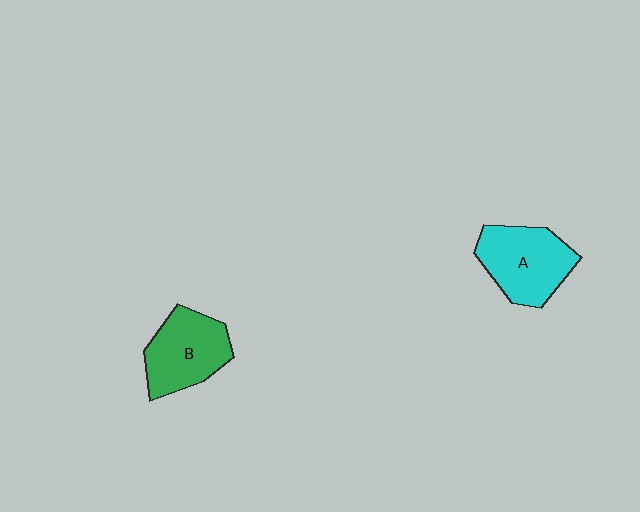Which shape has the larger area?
Shape A (cyan).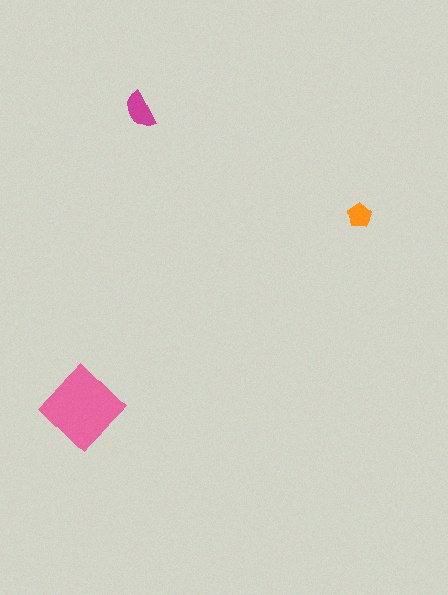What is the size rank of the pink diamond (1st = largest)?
1st.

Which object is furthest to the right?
The orange pentagon is rightmost.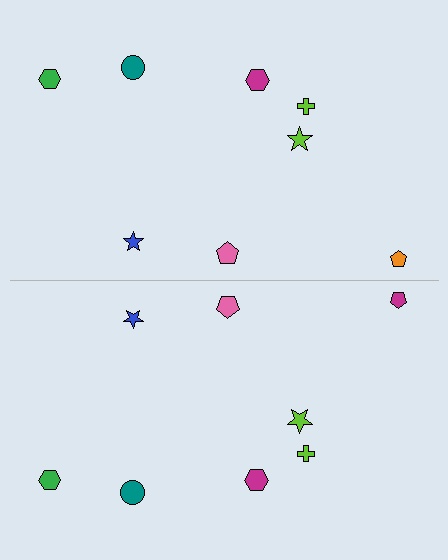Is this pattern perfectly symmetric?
No, the pattern is not perfectly symmetric. The magenta pentagon on the bottom side breaks the symmetry — its mirror counterpart is orange.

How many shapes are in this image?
There are 16 shapes in this image.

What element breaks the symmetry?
The magenta pentagon on the bottom side breaks the symmetry — its mirror counterpart is orange.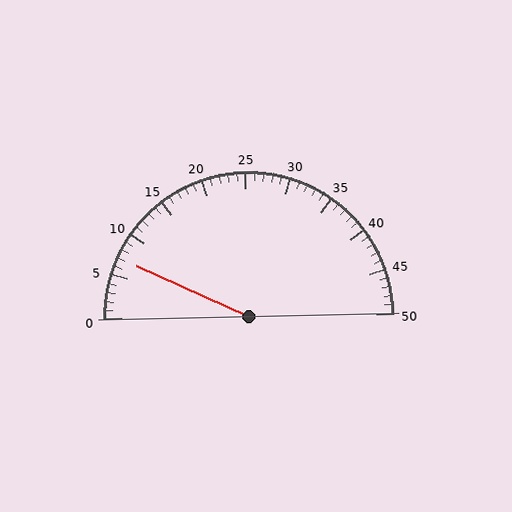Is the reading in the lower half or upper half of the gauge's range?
The reading is in the lower half of the range (0 to 50).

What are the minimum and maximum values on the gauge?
The gauge ranges from 0 to 50.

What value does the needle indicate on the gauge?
The needle indicates approximately 7.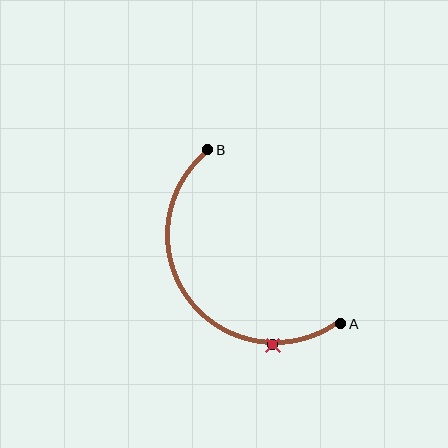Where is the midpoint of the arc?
The arc midpoint is the point on the curve farthest from the straight line joining A and B. It sits below and to the left of that line.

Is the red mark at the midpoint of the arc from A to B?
No. The red mark lies on the arc but is closer to endpoint A. The arc midpoint would be at the point on the curve equidistant along the arc from both A and B.